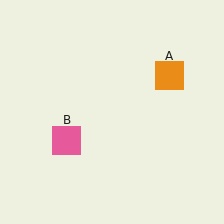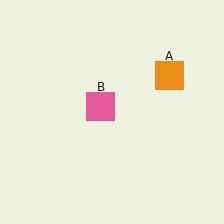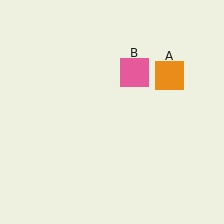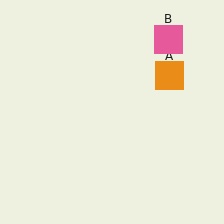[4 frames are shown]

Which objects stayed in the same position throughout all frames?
Orange square (object A) remained stationary.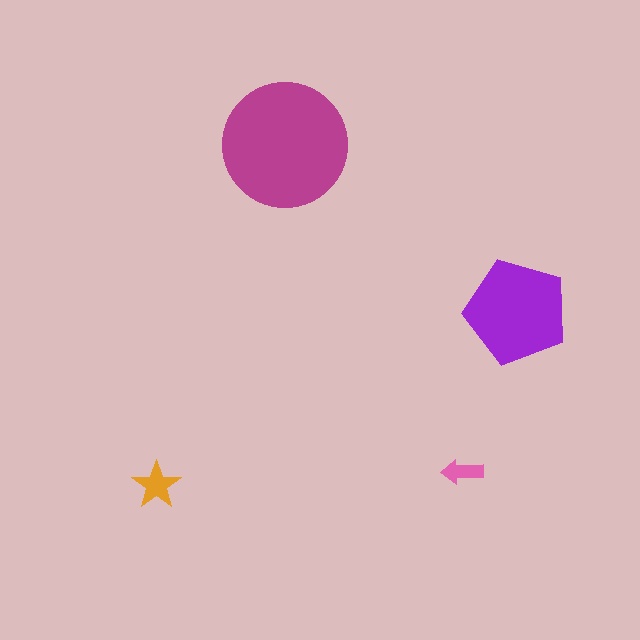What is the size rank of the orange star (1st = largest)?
3rd.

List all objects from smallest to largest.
The pink arrow, the orange star, the purple pentagon, the magenta circle.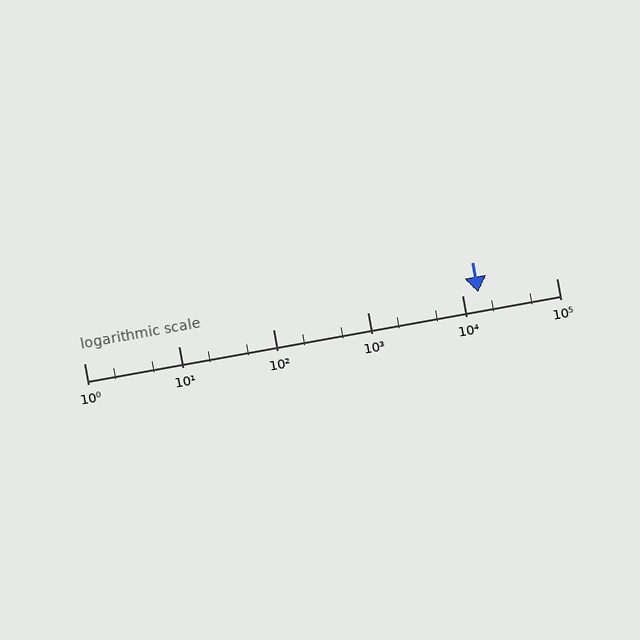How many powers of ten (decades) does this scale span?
The scale spans 5 decades, from 1 to 100000.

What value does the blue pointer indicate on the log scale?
The pointer indicates approximately 15000.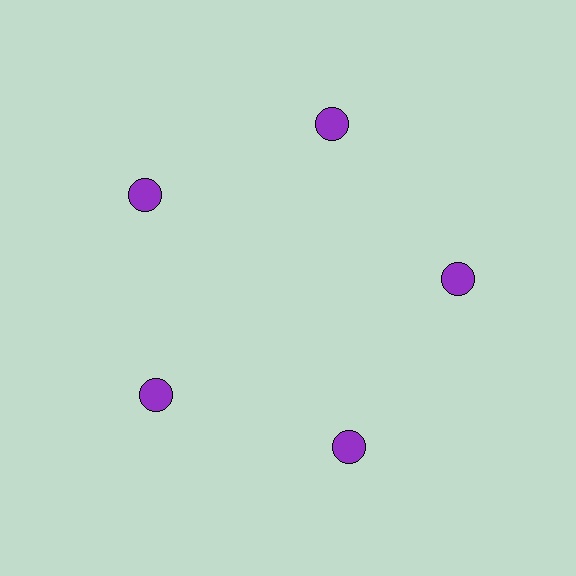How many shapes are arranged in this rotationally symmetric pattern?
There are 5 shapes, arranged in 5 groups of 1.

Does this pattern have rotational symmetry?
Yes, this pattern has 5-fold rotational symmetry. It looks the same after rotating 72 degrees around the center.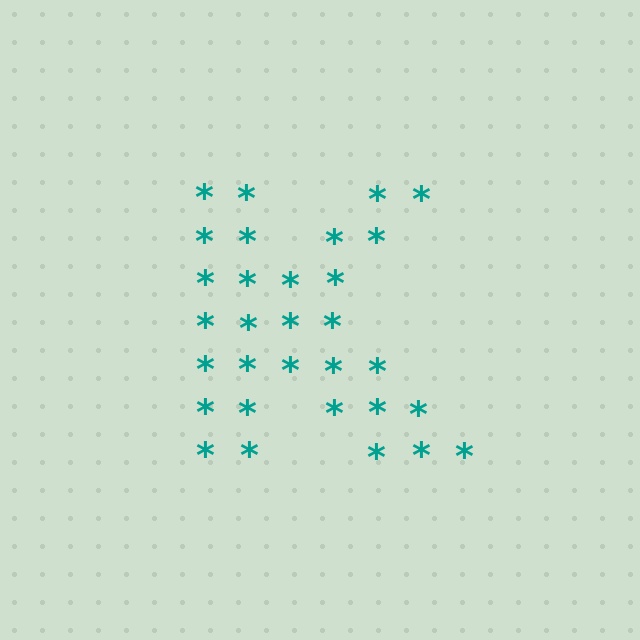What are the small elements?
The small elements are asterisks.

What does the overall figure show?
The overall figure shows the letter K.